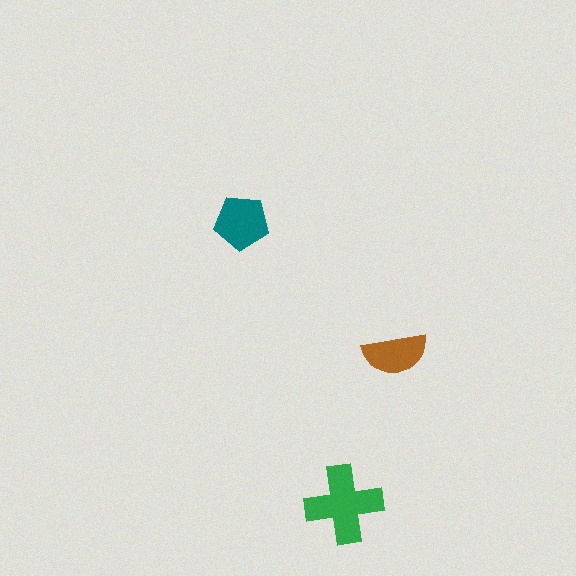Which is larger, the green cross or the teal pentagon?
The green cross.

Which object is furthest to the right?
The brown semicircle is rightmost.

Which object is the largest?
The green cross.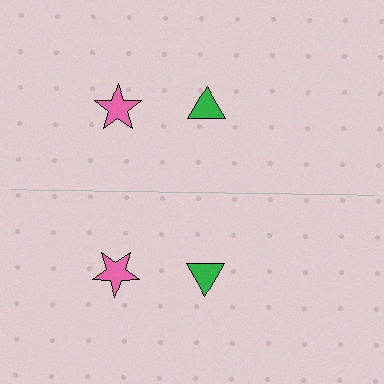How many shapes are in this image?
There are 4 shapes in this image.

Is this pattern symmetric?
Yes, this pattern has bilateral (reflection) symmetry.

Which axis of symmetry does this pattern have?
The pattern has a horizontal axis of symmetry running through the center of the image.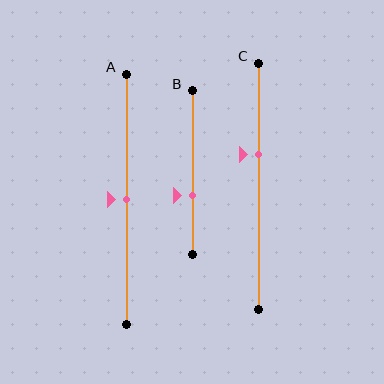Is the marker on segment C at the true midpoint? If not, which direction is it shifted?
No, the marker on segment C is shifted upward by about 13% of the segment length.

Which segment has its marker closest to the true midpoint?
Segment A has its marker closest to the true midpoint.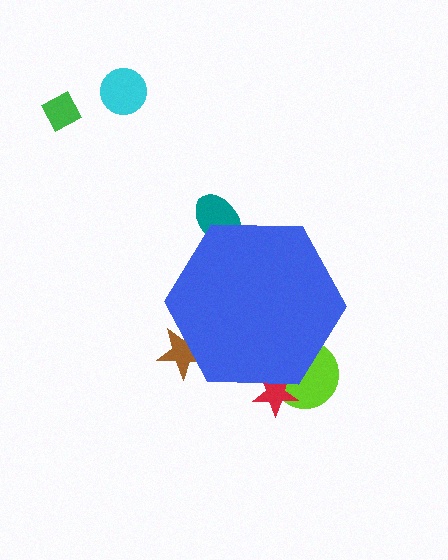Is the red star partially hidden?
Yes, the red star is partially hidden behind the blue hexagon.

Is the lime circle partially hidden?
Yes, the lime circle is partially hidden behind the blue hexagon.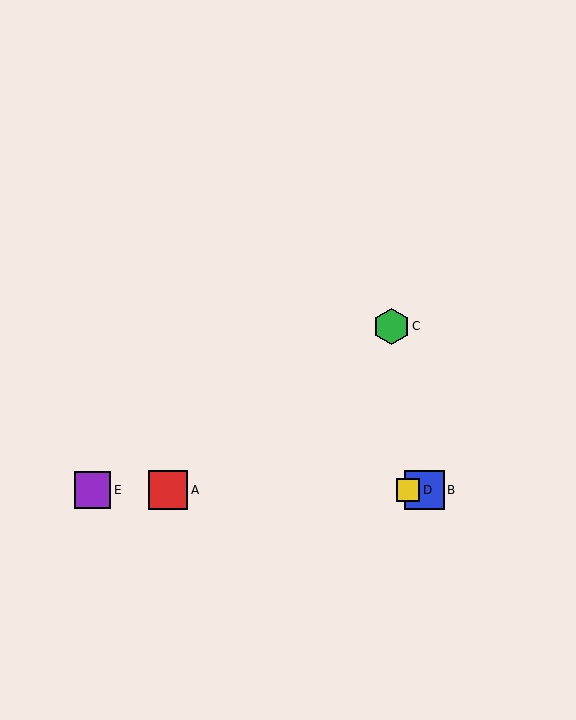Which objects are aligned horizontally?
Objects A, B, D, E are aligned horizontally.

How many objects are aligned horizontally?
4 objects (A, B, D, E) are aligned horizontally.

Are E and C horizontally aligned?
No, E is at y≈490 and C is at y≈326.